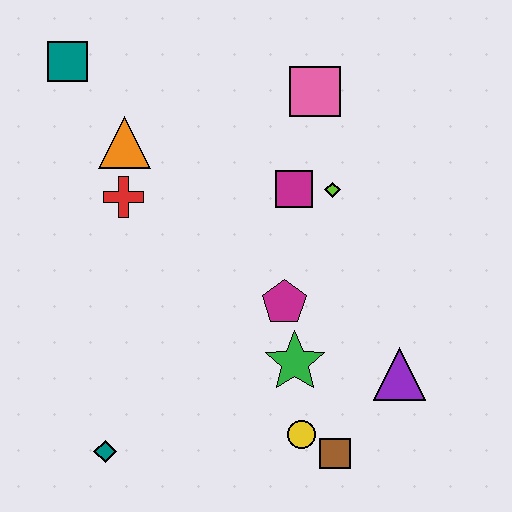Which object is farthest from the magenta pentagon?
The teal square is farthest from the magenta pentagon.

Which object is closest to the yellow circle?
The brown square is closest to the yellow circle.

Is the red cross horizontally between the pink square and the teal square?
Yes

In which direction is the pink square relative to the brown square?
The pink square is above the brown square.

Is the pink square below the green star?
No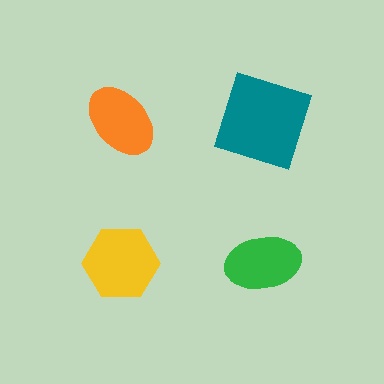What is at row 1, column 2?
A teal square.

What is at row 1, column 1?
An orange ellipse.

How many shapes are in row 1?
2 shapes.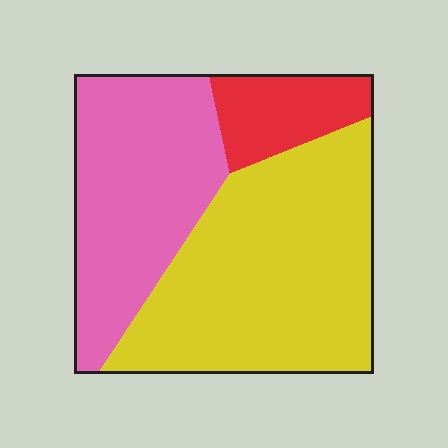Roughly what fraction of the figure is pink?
Pink takes up about three eighths (3/8) of the figure.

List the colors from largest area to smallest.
From largest to smallest: yellow, pink, red.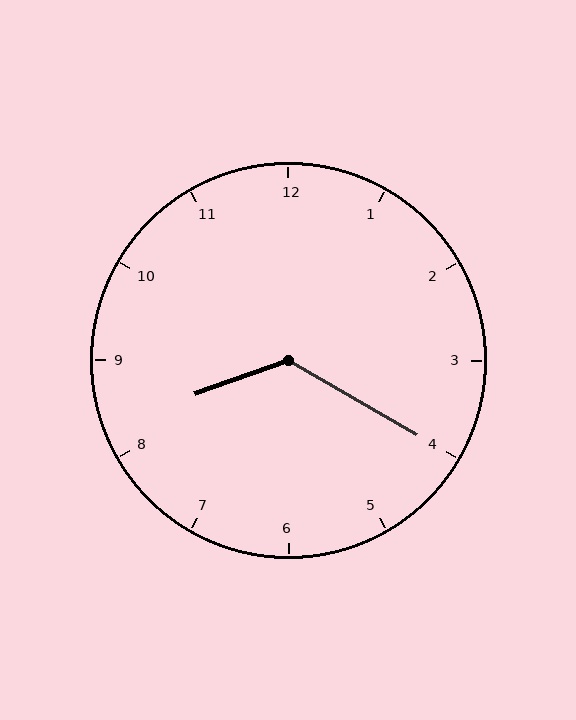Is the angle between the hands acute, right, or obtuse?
It is obtuse.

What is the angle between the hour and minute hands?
Approximately 130 degrees.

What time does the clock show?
8:20.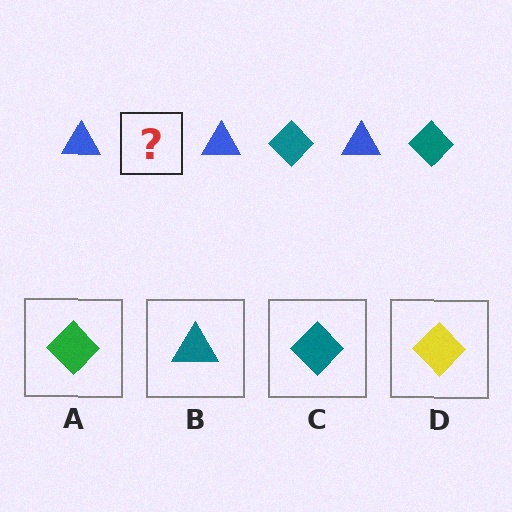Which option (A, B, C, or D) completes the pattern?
C.